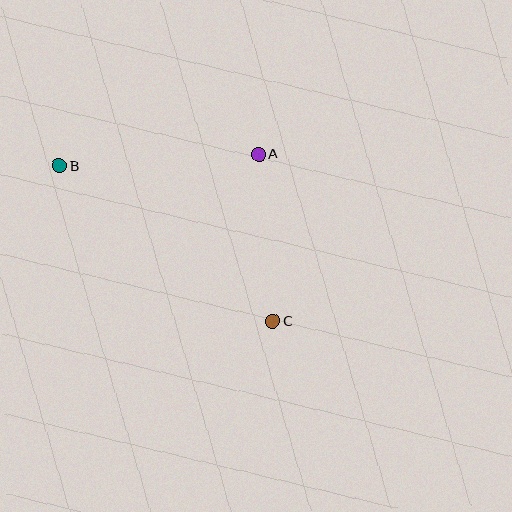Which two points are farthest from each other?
Points B and C are farthest from each other.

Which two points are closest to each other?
Points A and C are closest to each other.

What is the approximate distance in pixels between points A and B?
The distance between A and B is approximately 200 pixels.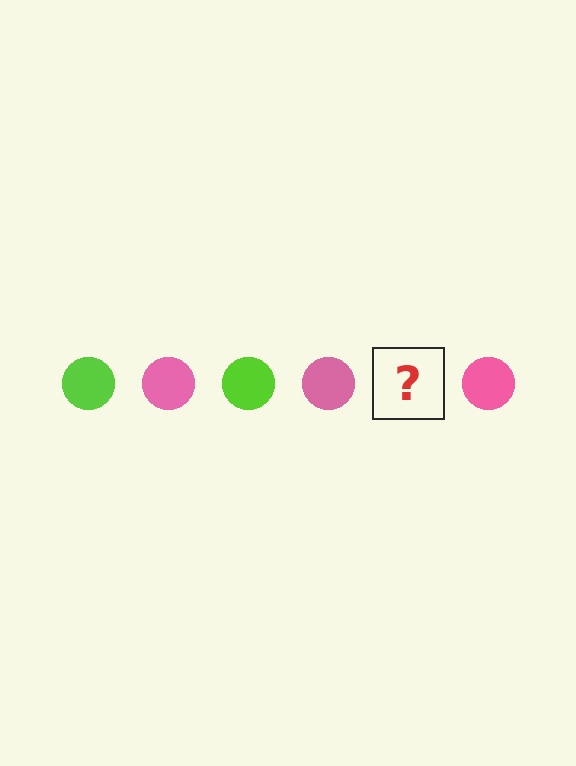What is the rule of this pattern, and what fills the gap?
The rule is that the pattern cycles through lime, pink circles. The gap should be filled with a lime circle.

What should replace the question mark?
The question mark should be replaced with a lime circle.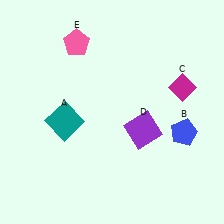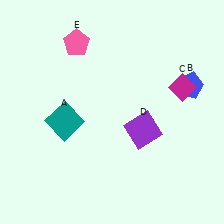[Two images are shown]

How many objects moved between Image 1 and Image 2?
1 object moved between the two images.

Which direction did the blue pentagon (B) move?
The blue pentagon (B) moved up.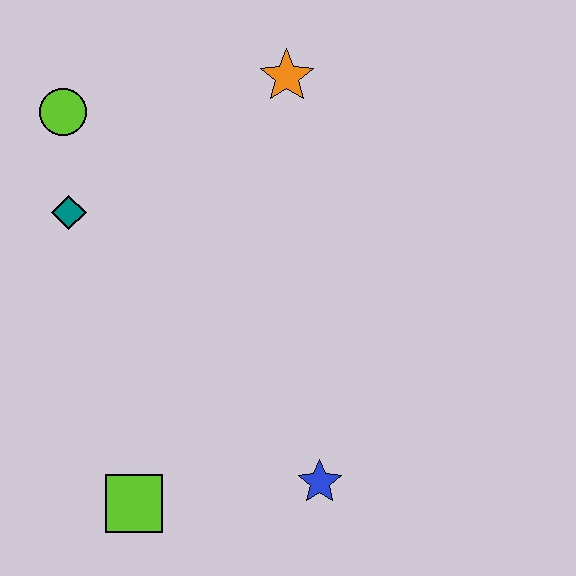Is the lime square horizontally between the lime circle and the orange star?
Yes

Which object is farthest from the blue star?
The lime circle is farthest from the blue star.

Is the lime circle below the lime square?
No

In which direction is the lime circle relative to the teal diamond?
The lime circle is above the teal diamond.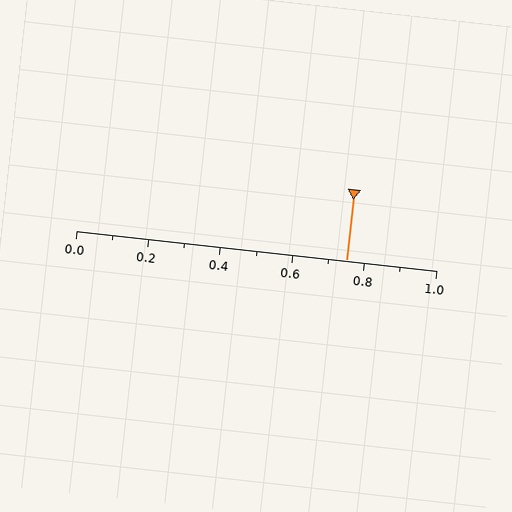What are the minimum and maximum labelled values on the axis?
The axis runs from 0.0 to 1.0.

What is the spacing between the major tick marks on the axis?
The major ticks are spaced 0.2 apart.